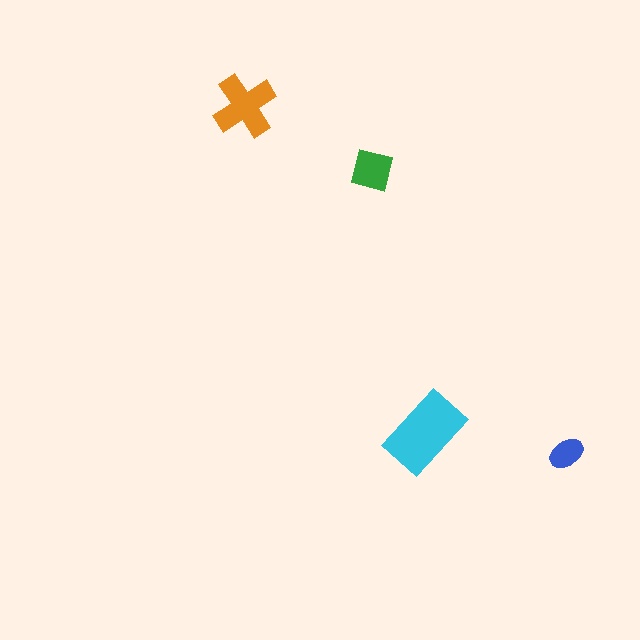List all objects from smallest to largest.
The blue ellipse, the green square, the orange cross, the cyan rectangle.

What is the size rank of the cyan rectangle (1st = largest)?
1st.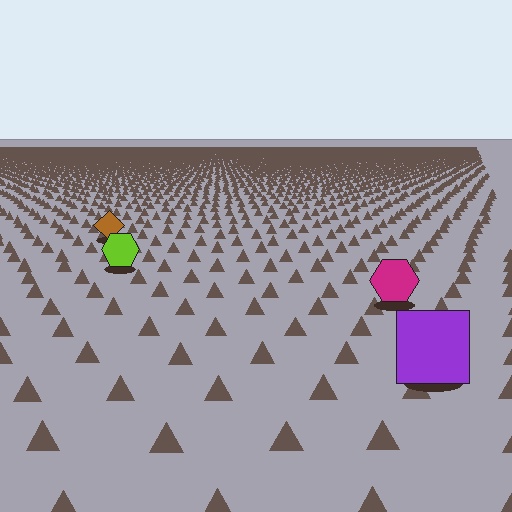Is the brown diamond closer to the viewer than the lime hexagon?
No. The lime hexagon is closer — you can tell from the texture gradient: the ground texture is coarser near it.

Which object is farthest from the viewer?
The brown diamond is farthest from the viewer. It appears smaller and the ground texture around it is denser.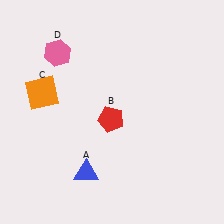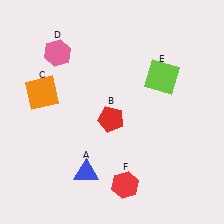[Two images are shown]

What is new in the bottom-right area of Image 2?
A red hexagon (F) was added in the bottom-right area of Image 2.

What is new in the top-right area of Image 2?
A lime square (E) was added in the top-right area of Image 2.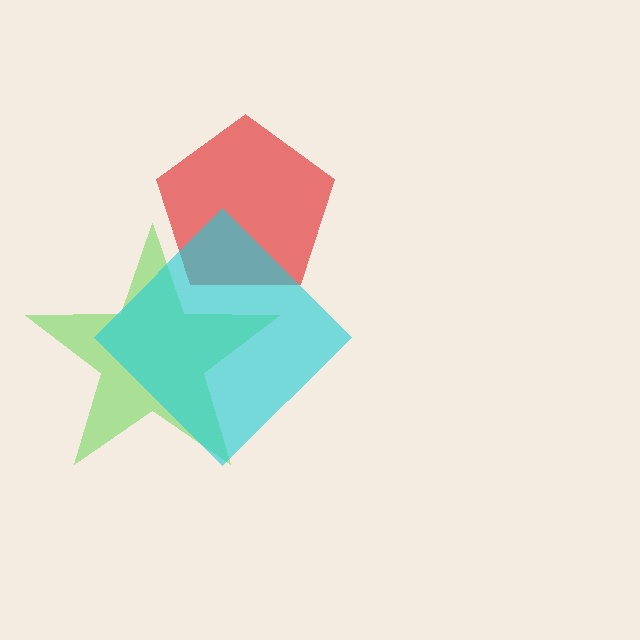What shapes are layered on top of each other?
The layered shapes are: a lime star, a red pentagon, a cyan diamond.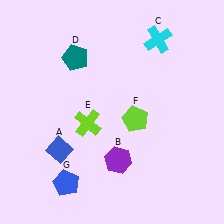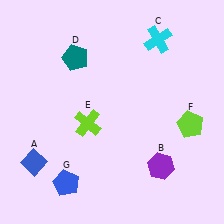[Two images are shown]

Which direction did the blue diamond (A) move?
The blue diamond (A) moved left.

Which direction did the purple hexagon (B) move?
The purple hexagon (B) moved right.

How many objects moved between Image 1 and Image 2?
3 objects moved between the two images.